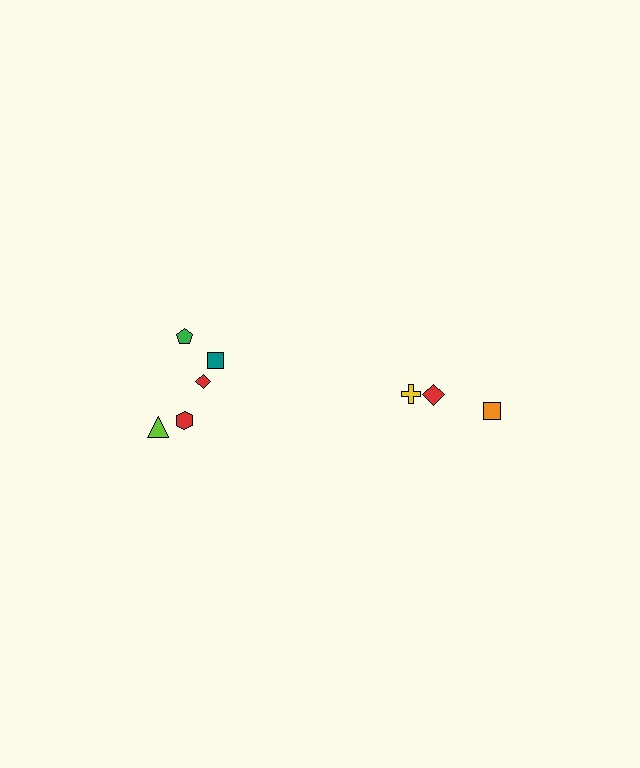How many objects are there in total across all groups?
There are 8 objects.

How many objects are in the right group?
There are 3 objects.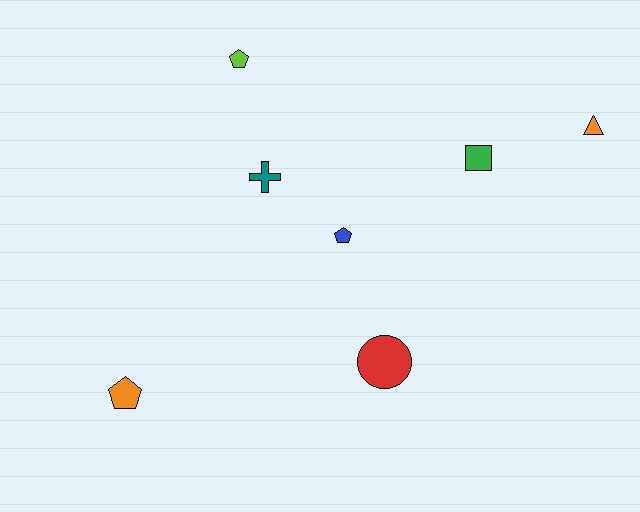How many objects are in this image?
There are 7 objects.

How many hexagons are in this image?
There are no hexagons.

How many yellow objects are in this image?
There are no yellow objects.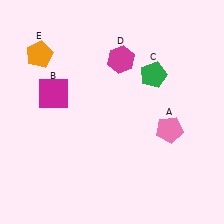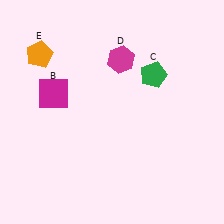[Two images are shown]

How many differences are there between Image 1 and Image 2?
There is 1 difference between the two images.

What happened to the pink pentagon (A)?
The pink pentagon (A) was removed in Image 2. It was in the bottom-right area of Image 1.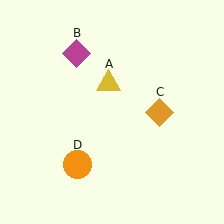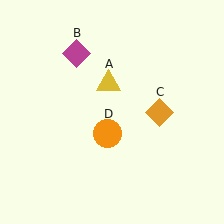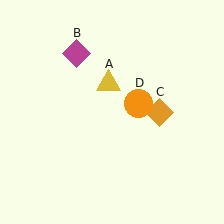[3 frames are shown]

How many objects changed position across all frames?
1 object changed position: orange circle (object D).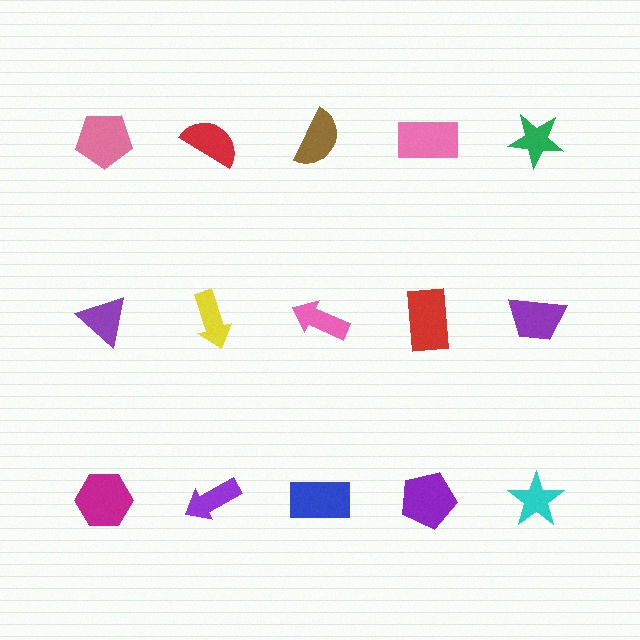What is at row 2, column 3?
A pink arrow.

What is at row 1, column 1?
A pink pentagon.